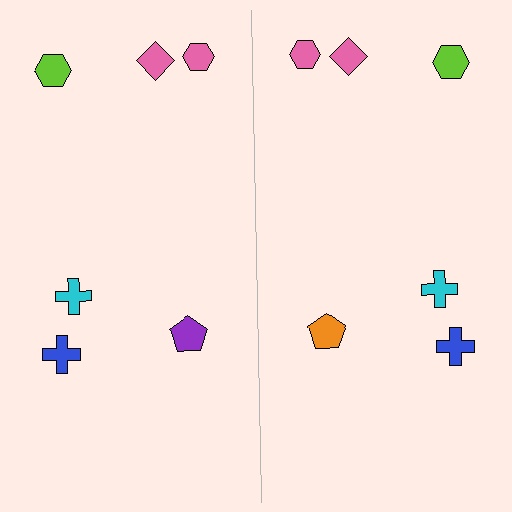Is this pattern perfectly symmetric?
No, the pattern is not perfectly symmetric. The orange pentagon on the right side breaks the symmetry — its mirror counterpart is purple.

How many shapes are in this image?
There are 12 shapes in this image.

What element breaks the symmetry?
The orange pentagon on the right side breaks the symmetry — its mirror counterpart is purple.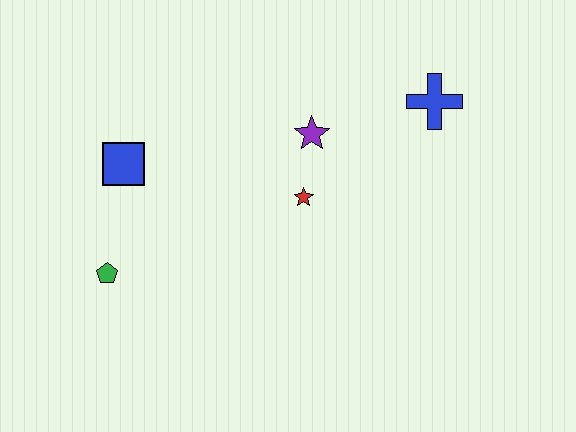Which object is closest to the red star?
The purple star is closest to the red star.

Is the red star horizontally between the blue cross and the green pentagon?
Yes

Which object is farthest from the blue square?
The blue cross is farthest from the blue square.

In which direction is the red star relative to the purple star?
The red star is below the purple star.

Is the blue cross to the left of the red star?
No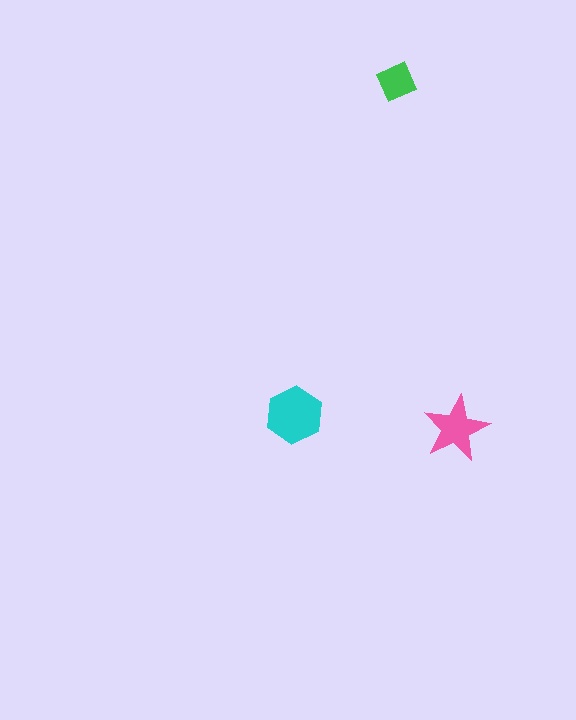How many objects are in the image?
There are 3 objects in the image.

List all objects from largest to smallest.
The cyan hexagon, the pink star, the green diamond.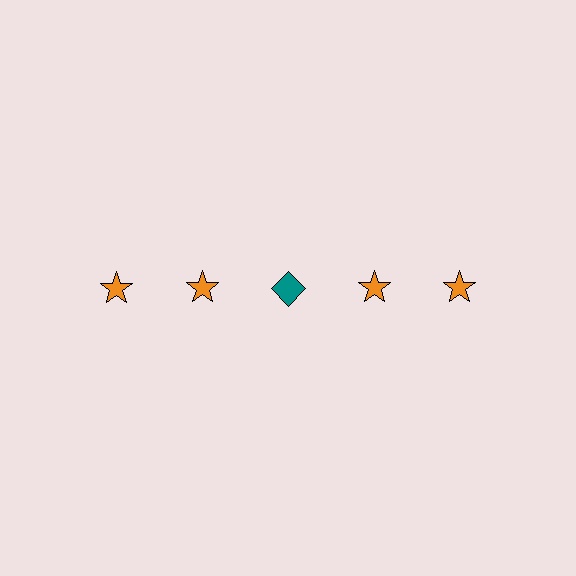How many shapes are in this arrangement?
There are 5 shapes arranged in a grid pattern.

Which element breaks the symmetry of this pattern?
The teal diamond in the top row, center column breaks the symmetry. All other shapes are orange stars.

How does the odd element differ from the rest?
It differs in both color (teal instead of orange) and shape (diamond instead of star).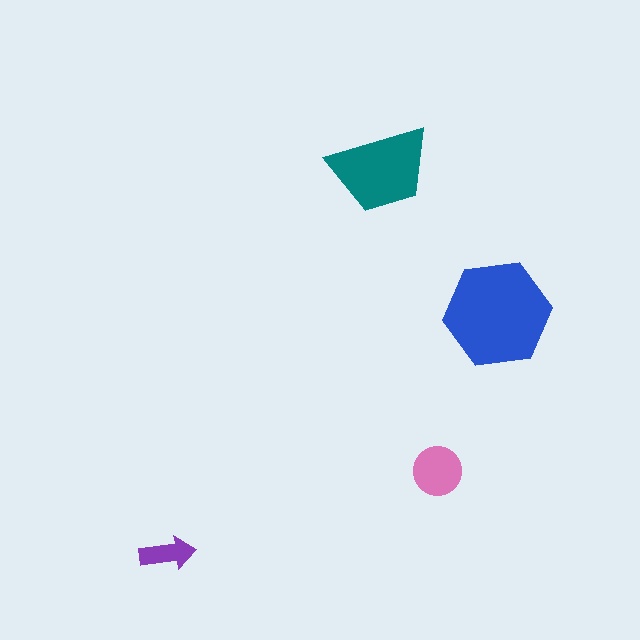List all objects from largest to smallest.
The blue hexagon, the teal trapezoid, the pink circle, the purple arrow.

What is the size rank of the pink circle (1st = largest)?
3rd.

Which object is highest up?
The teal trapezoid is topmost.